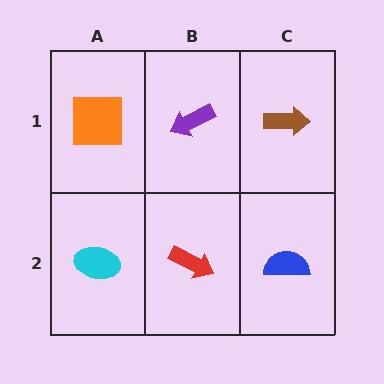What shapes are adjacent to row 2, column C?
A brown arrow (row 1, column C), a red arrow (row 2, column B).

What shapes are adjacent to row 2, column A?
An orange square (row 1, column A), a red arrow (row 2, column B).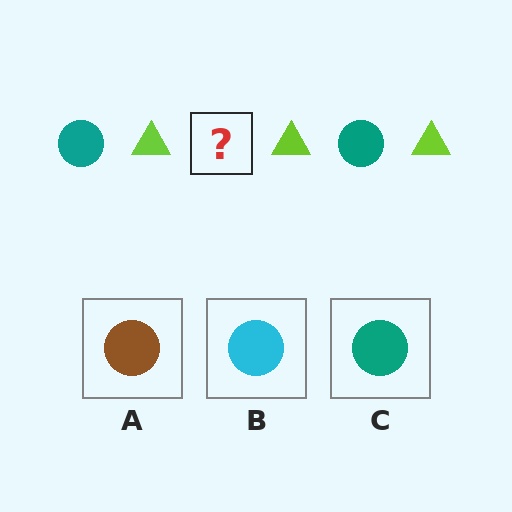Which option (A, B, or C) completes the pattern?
C.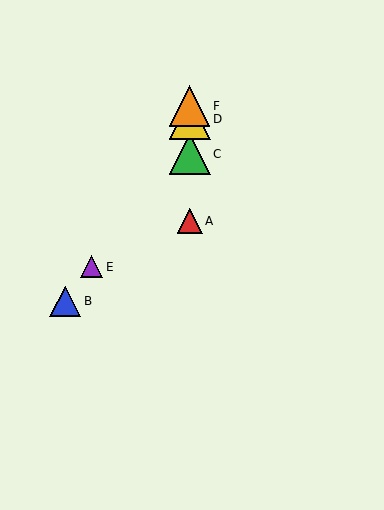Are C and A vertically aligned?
Yes, both are at x≈190.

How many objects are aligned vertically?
4 objects (A, C, D, F) are aligned vertically.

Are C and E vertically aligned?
No, C is at x≈190 and E is at x≈92.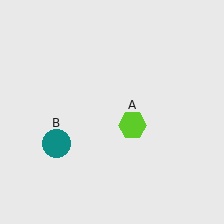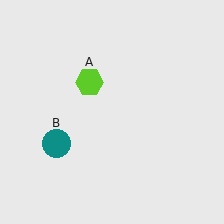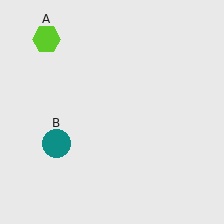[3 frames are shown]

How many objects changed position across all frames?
1 object changed position: lime hexagon (object A).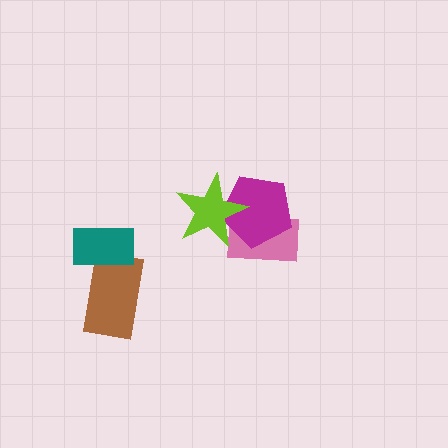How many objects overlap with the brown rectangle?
1 object overlaps with the brown rectangle.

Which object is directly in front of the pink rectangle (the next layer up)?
The magenta pentagon is directly in front of the pink rectangle.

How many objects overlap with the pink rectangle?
2 objects overlap with the pink rectangle.